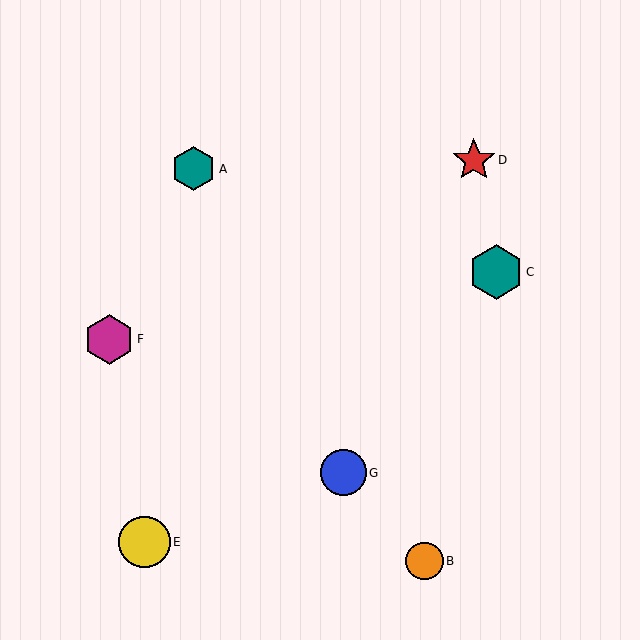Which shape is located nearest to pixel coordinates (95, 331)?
The magenta hexagon (labeled F) at (109, 339) is nearest to that location.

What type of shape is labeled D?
Shape D is a red star.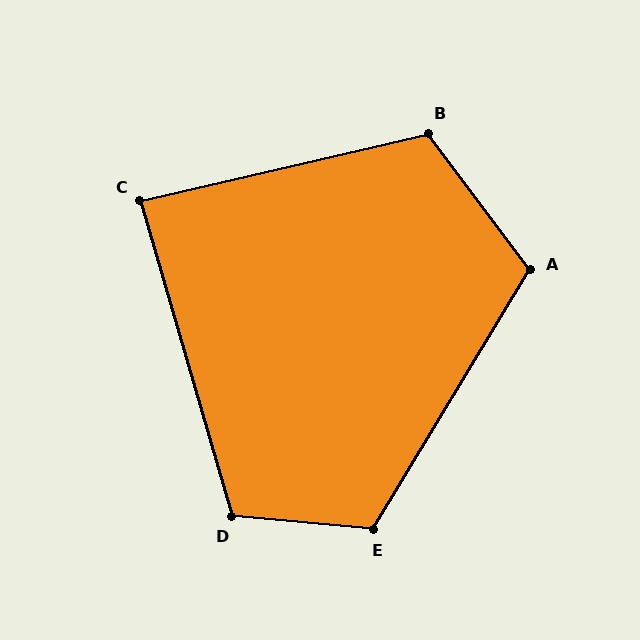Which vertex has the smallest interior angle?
C, at approximately 87 degrees.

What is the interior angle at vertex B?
Approximately 113 degrees (obtuse).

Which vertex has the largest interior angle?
E, at approximately 116 degrees.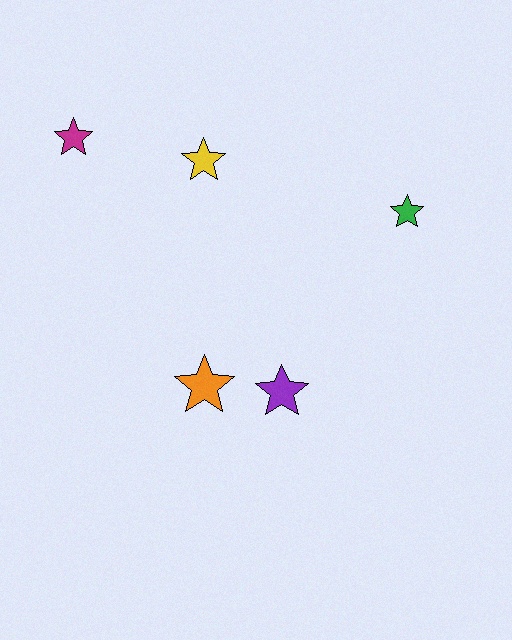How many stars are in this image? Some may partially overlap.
There are 5 stars.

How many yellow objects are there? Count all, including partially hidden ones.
There is 1 yellow object.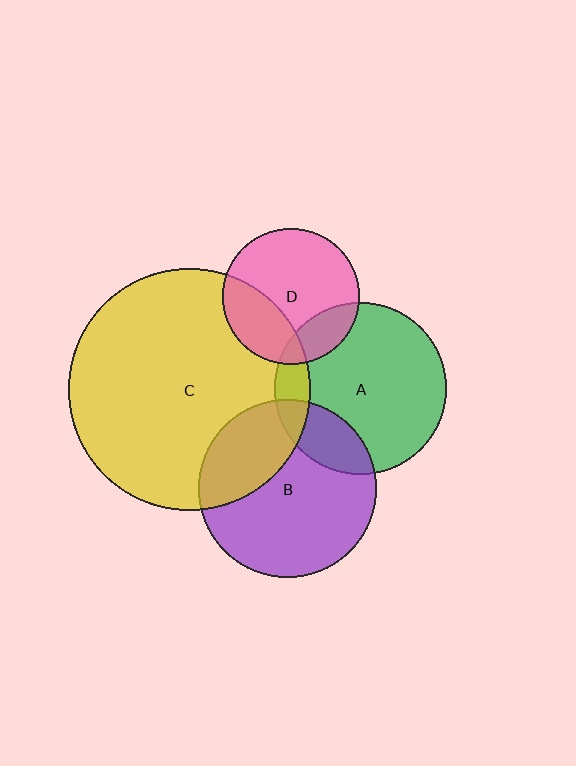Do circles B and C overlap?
Yes.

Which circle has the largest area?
Circle C (yellow).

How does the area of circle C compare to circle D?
Approximately 3.1 times.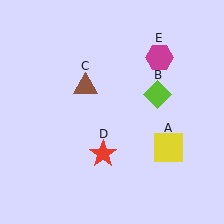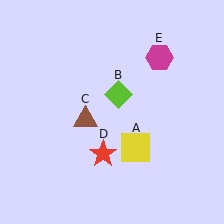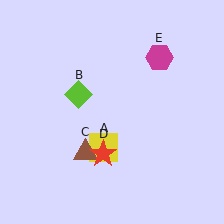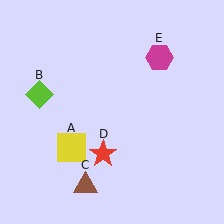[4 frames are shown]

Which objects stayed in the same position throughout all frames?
Red star (object D) and magenta hexagon (object E) remained stationary.